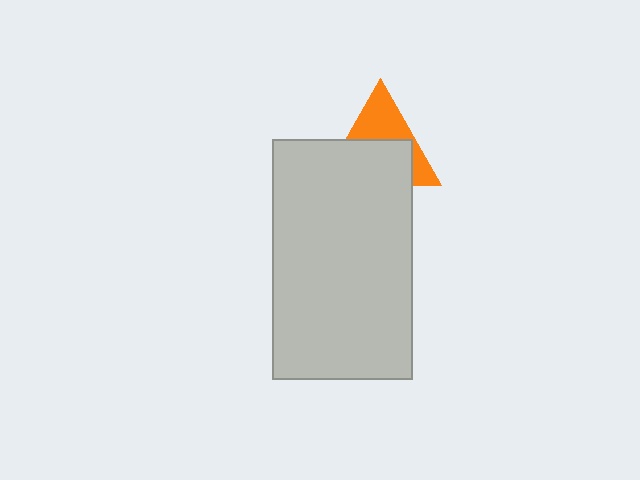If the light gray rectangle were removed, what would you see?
You would see the complete orange triangle.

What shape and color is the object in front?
The object in front is a light gray rectangle.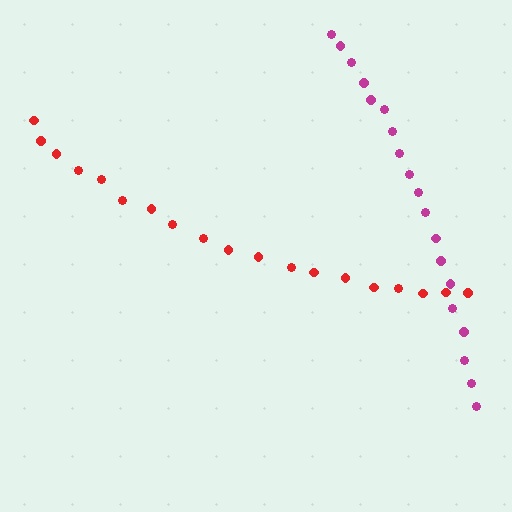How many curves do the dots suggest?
There are 2 distinct paths.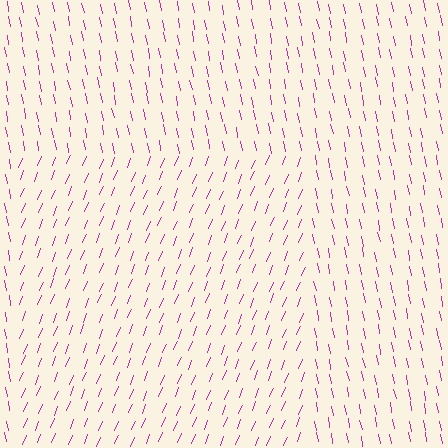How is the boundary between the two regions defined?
The boundary is defined purely by a change in line orientation (approximately 33 degrees difference). All lines are the same color and thickness.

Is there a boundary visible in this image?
Yes, there is a texture boundary formed by a change in line orientation.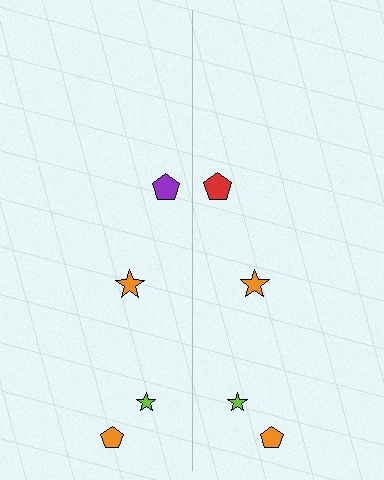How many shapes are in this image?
There are 8 shapes in this image.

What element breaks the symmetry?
The red pentagon on the right side breaks the symmetry — its mirror counterpart is purple.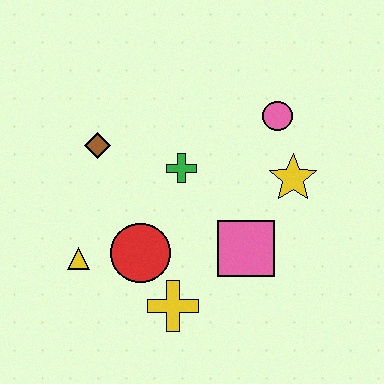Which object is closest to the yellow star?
The pink circle is closest to the yellow star.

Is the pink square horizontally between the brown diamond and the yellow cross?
No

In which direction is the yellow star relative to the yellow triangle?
The yellow star is to the right of the yellow triangle.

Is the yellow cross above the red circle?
No